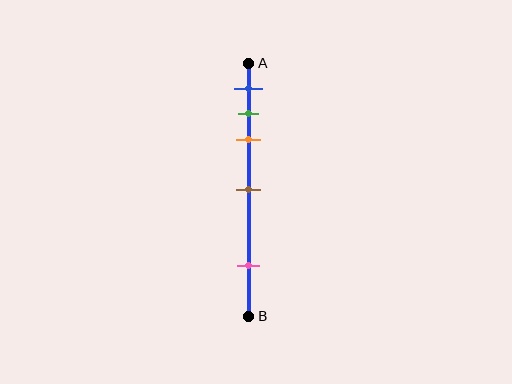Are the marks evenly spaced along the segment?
No, the marks are not evenly spaced.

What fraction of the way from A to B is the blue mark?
The blue mark is approximately 10% (0.1) of the way from A to B.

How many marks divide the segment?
There are 5 marks dividing the segment.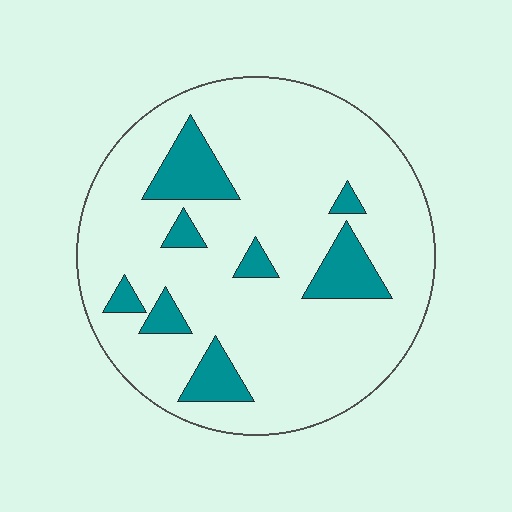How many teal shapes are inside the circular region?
8.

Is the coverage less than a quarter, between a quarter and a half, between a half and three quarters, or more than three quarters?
Less than a quarter.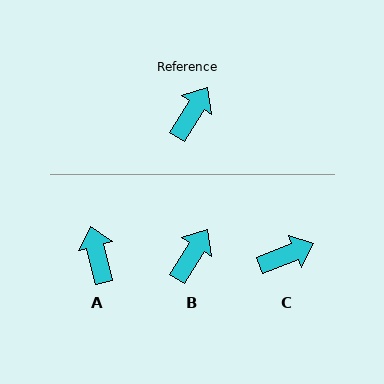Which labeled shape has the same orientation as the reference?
B.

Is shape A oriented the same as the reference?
No, it is off by about 46 degrees.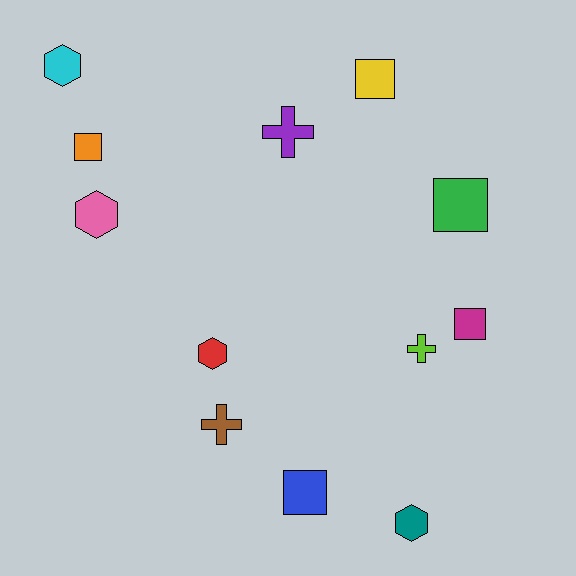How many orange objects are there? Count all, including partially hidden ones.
There is 1 orange object.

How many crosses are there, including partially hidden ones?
There are 3 crosses.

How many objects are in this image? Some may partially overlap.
There are 12 objects.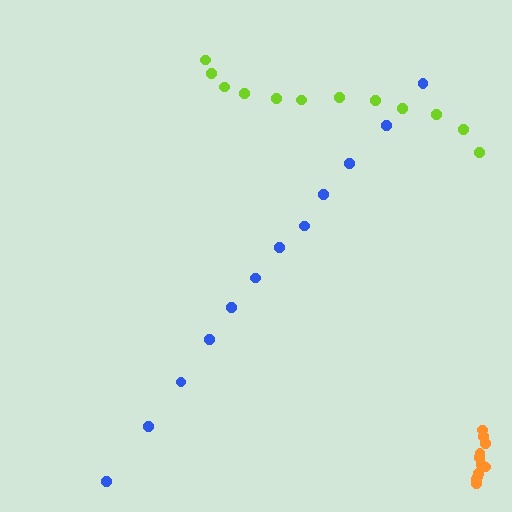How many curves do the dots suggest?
There are 3 distinct paths.